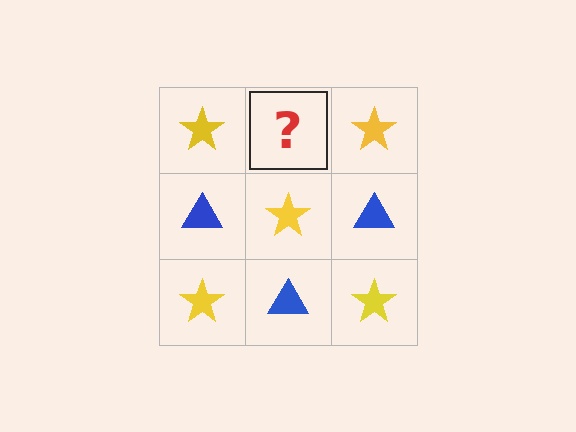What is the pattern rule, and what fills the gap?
The rule is that it alternates yellow star and blue triangle in a checkerboard pattern. The gap should be filled with a blue triangle.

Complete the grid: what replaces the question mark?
The question mark should be replaced with a blue triangle.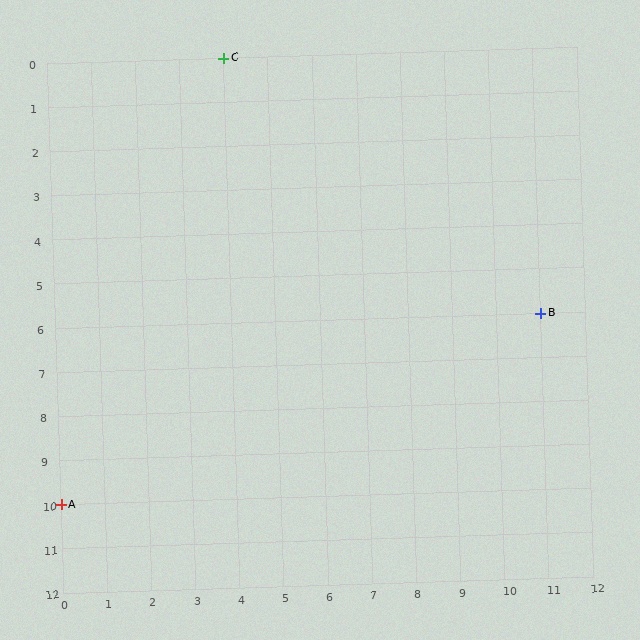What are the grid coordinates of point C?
Point C is at grid coordinates (4, 0).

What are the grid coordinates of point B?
Point B is at grid coordinates (11, 6).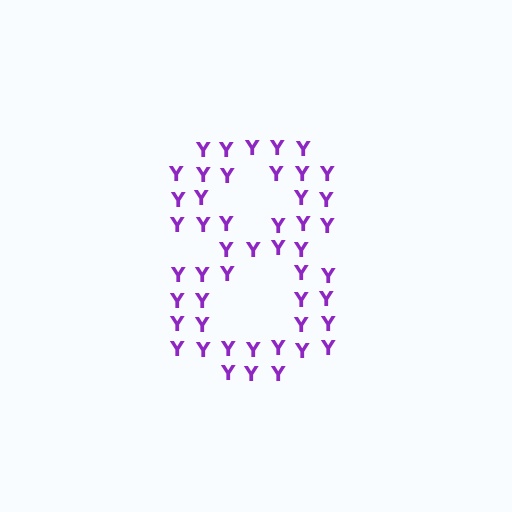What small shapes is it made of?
It is made of small letter Y's.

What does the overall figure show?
The overall figure shows the digit 8.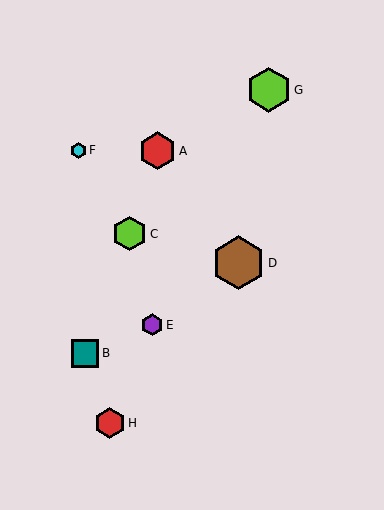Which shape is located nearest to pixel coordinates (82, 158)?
The cyan hexagon (labeled F) at (78, 150) is nearest to that location.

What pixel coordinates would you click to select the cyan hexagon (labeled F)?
Click at (78, 150) to select the cyan hexagon F.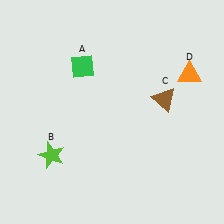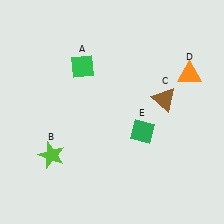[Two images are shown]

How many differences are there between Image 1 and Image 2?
There is 1 difference between the two images.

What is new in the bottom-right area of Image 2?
A green diamond (E) was added in the bottom-right area of Image 2.